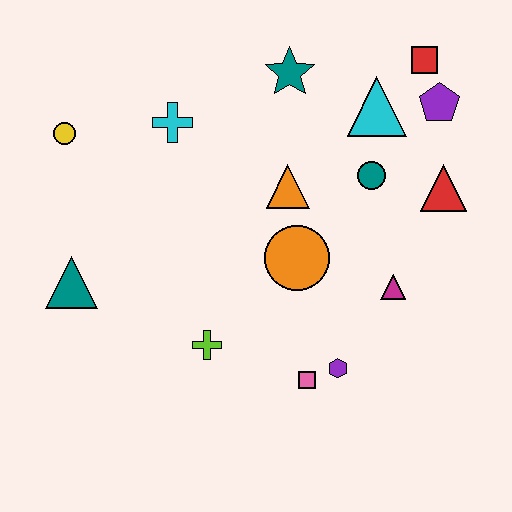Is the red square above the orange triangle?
Yes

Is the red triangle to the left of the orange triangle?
No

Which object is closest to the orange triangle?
The orange circle is closest to the orange triangle.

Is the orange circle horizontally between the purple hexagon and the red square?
No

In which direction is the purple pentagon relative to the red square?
The purple pentagon is below the red square.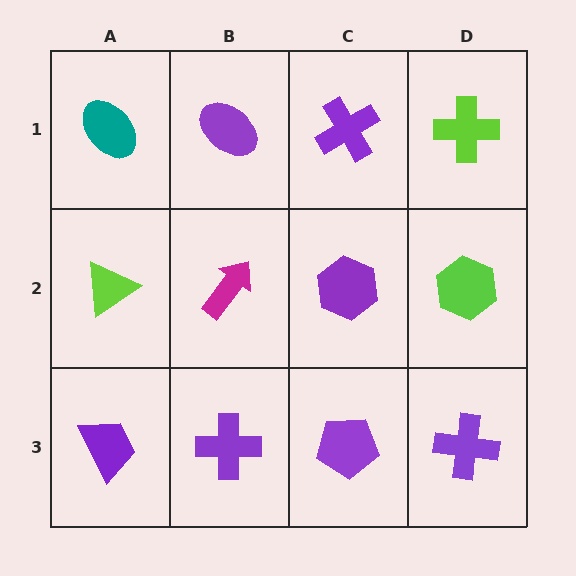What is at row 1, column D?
A lime cross.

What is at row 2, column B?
A magenta arrow.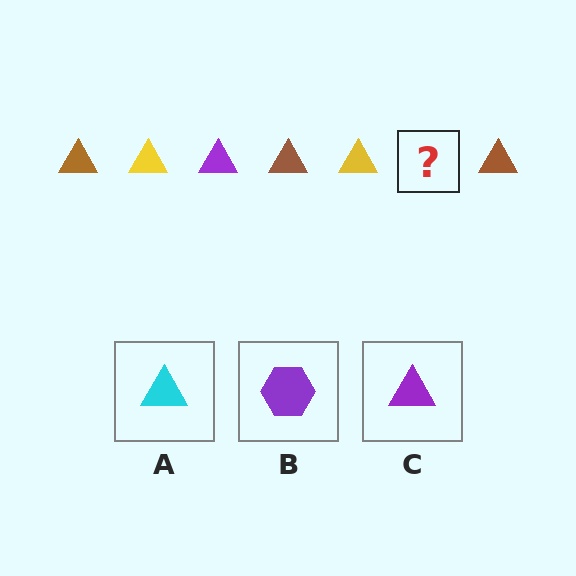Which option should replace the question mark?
Option C.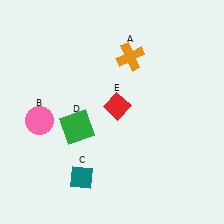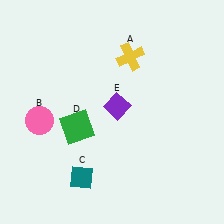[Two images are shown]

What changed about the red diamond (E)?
In Image 1, E is red. In Image 2, it changed to purple.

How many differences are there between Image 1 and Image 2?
There are 2 differences between the two images.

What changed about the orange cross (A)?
In Image 1, A is orange. In Image 2, it changed to yellow.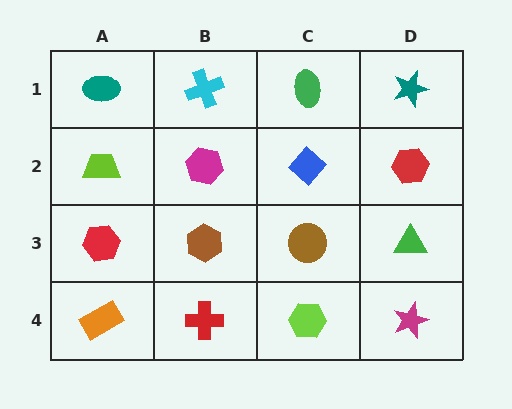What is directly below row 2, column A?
A red hexagon.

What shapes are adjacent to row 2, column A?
A teal ellipse (row 1, column A), a red hexagon (row 3, column A), a magenta hexagon (row 2, column B).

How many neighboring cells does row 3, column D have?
3.